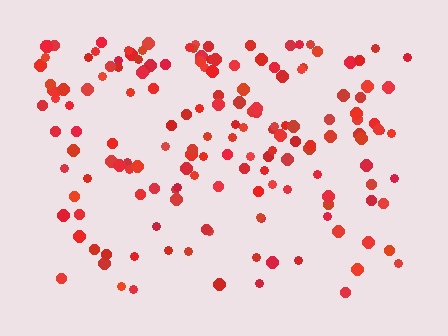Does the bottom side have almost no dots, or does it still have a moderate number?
Still a moderate number, just noticeably fewer than the top.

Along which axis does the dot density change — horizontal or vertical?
Vertical.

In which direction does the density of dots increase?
From bottom to top, with the top side densest.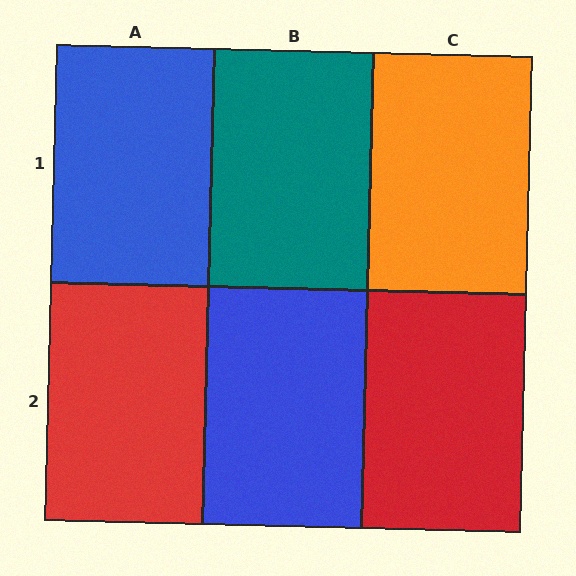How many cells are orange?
1 cell is orange.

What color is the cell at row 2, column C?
Red.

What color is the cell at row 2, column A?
Red.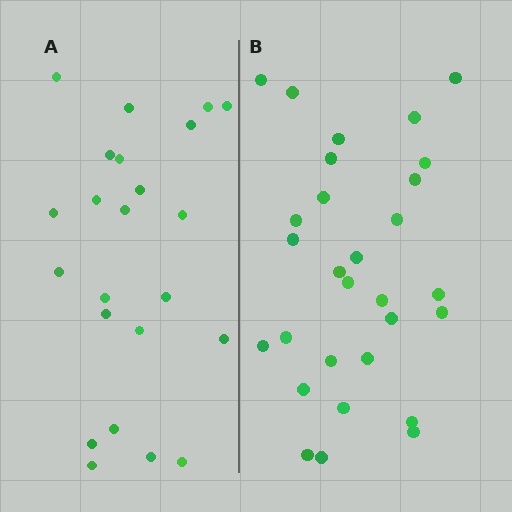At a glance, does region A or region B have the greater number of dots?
Region B (the right region) has more dots.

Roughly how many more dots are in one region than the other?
Region B has about 6 more dots than region A.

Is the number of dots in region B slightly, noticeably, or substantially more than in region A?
Region B has noticeably more, but not dramatically so. The ratio is roughly 1.3 to 1.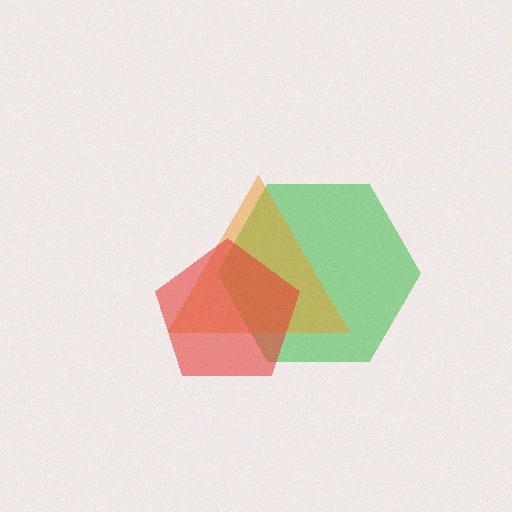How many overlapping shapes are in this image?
There are 3 overlapping shapes in the image.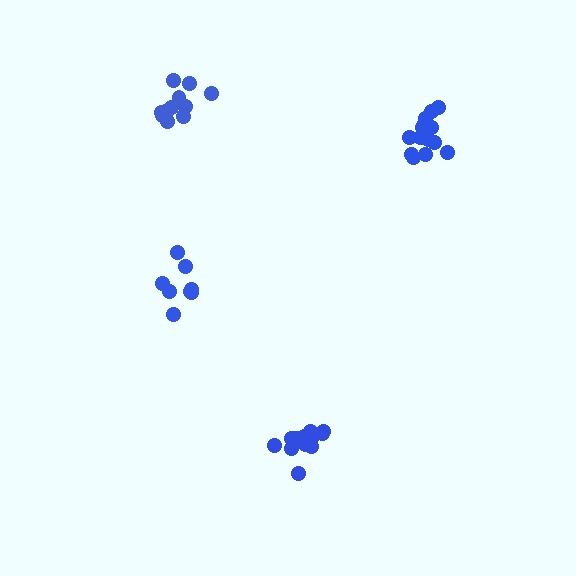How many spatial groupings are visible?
There are 4 spatial groupings.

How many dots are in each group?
Group 1: 14 dots, Group 2: 12 dots, Group 3: 8 dots, Group 4: 13 dots (47 total).